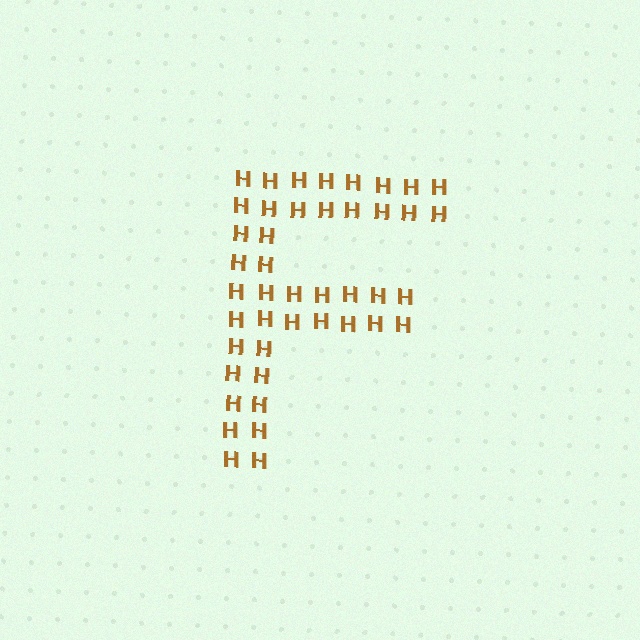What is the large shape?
The large shape is the letter F.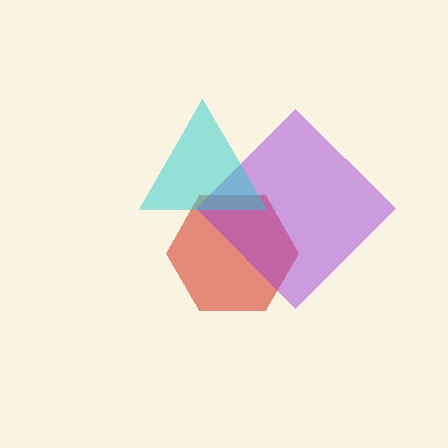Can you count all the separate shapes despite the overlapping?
Yes, there are 3 separate shapes.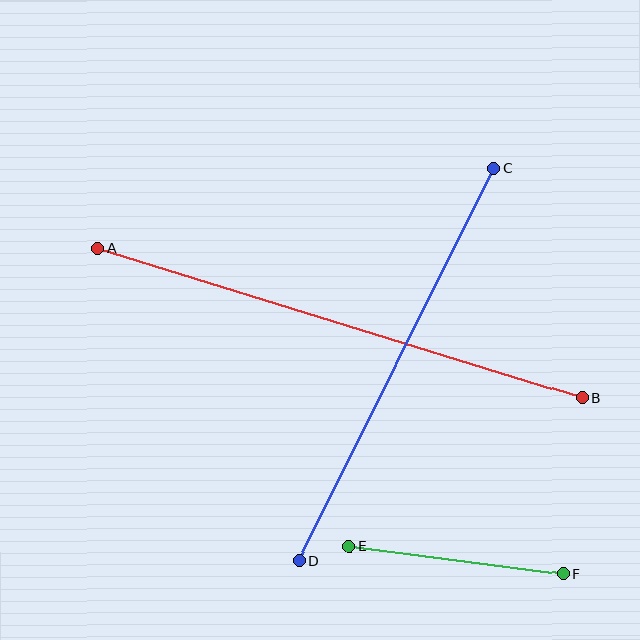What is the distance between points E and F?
The distance is approximately 216 pixels.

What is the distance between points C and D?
The distance is approximately 439 pixels.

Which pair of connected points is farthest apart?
Points A and B are farthest apart.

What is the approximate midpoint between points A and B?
The midpoint is at approximately (340, 323) pixels.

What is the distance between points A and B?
The distance is approximately 507 pixels.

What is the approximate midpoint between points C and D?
The midpoint is at approximately (396, 364) pixels.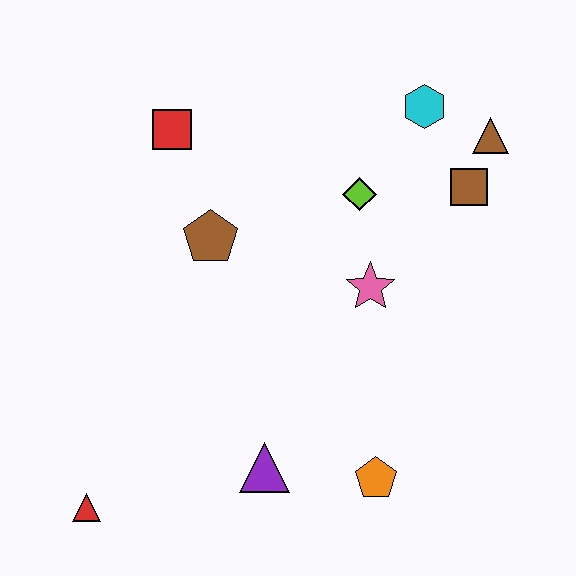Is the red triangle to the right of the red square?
No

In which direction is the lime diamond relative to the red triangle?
The lime diamond is above the red triangle.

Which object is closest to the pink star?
The lime diamond is closest to the pink star.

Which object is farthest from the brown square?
The red triangle is farthest from the brown square.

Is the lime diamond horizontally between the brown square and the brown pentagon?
Yes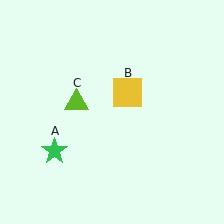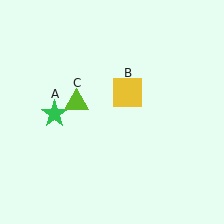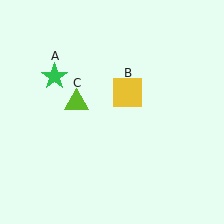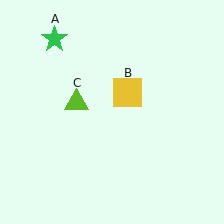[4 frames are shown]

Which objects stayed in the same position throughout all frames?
Yellow square (object B) and lime triangle (object C) remained stationary.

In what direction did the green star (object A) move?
The green star (object A) moved up.